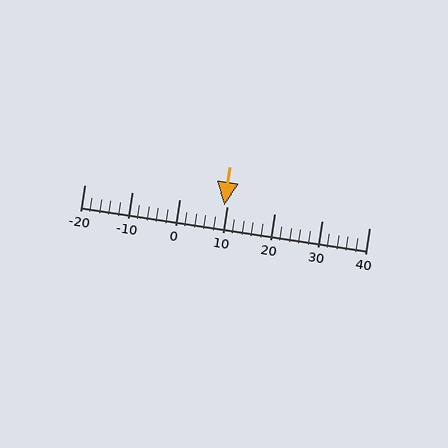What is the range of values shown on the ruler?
The ruler shows values from -20 to 40.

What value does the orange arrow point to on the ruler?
The orange arrow points to approximately 9.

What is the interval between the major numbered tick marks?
The major tick marks are spaced 10 units apart.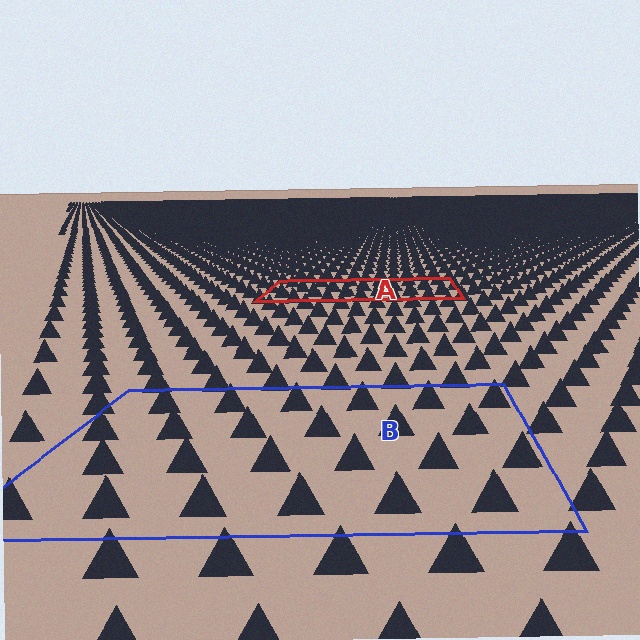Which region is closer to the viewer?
Region B is closer. The texture elements there are larger and more spread out.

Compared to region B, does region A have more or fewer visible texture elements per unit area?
Region A has more texture elements per unit area — they are packed more densely because it is farther away.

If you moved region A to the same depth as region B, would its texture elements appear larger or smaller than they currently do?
They would appear larger. At a closer depth, the same texture elements are projected at a bigger on-screen size.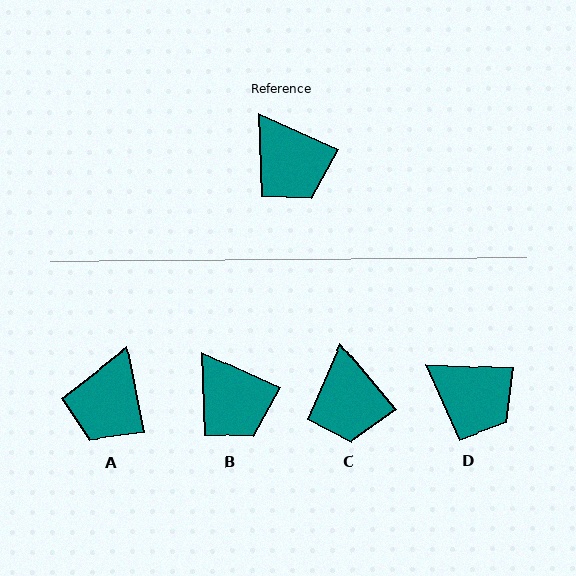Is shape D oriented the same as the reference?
No, it is off by about 22 degrees.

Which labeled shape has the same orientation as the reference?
B.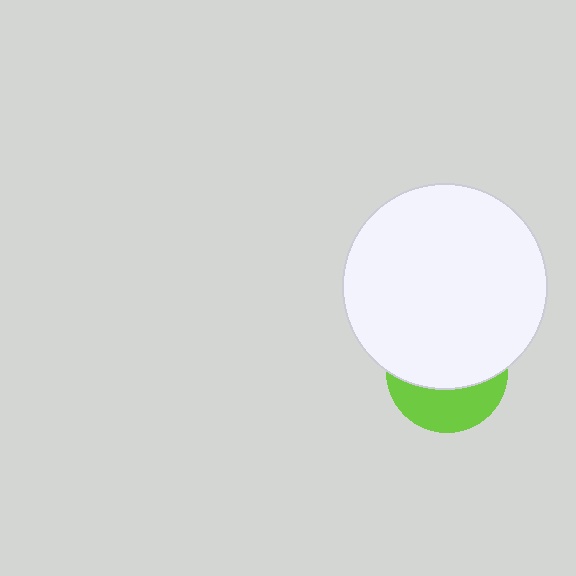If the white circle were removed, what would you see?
You would see the complete lime circle.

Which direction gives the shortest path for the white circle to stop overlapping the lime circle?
Moving up gives the shortest separation.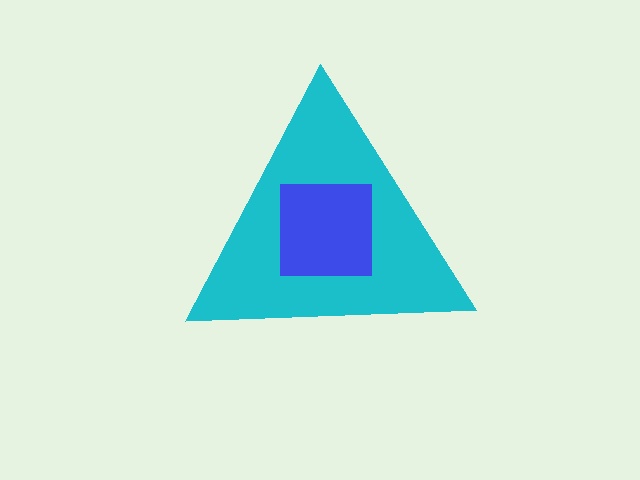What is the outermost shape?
The cyan triangle.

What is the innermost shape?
The blue square.